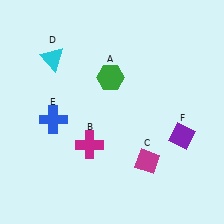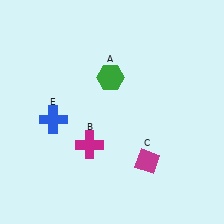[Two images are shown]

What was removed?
The cyan triangle (D), the purple diamond (F) were removed in Image 2.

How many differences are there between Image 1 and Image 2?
There are 2 differences between the two images.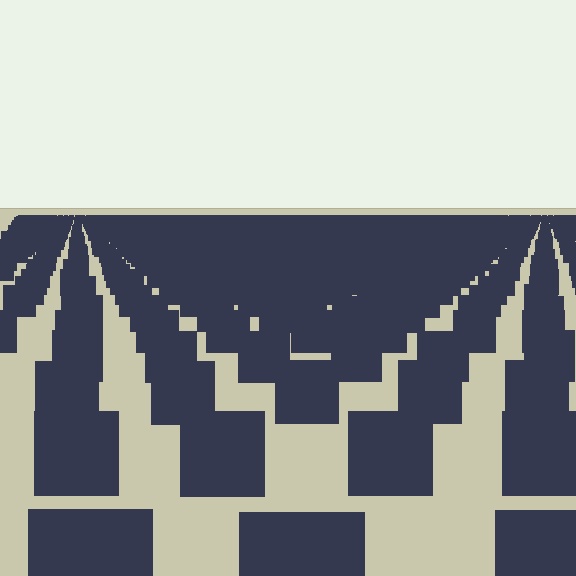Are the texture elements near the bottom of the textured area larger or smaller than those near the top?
Larger. Near the bottom, elements are closer to the viewer and appear at a bigger on-screen size.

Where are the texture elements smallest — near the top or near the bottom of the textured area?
Near the top.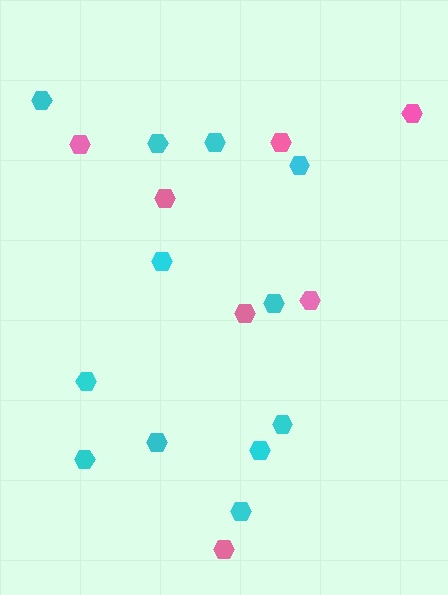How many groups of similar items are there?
There are 2 groups: one group of pink hexagons (7) and one group of cyan hexagons (12).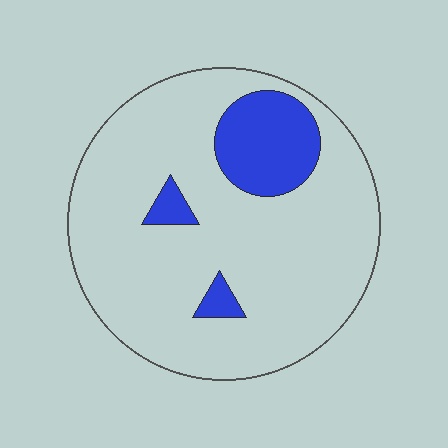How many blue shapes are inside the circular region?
3.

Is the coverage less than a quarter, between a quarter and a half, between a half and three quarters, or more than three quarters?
Less than a quarter.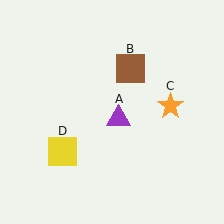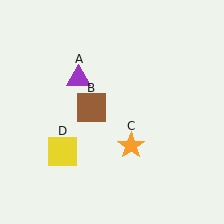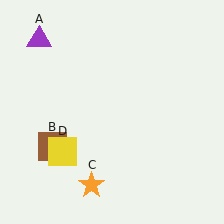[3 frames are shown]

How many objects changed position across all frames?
3 objects changed position: purple triangle (object A), brown square (object B), orange star (object C).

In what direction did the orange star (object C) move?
The orange star (object C) moved down and to the left.